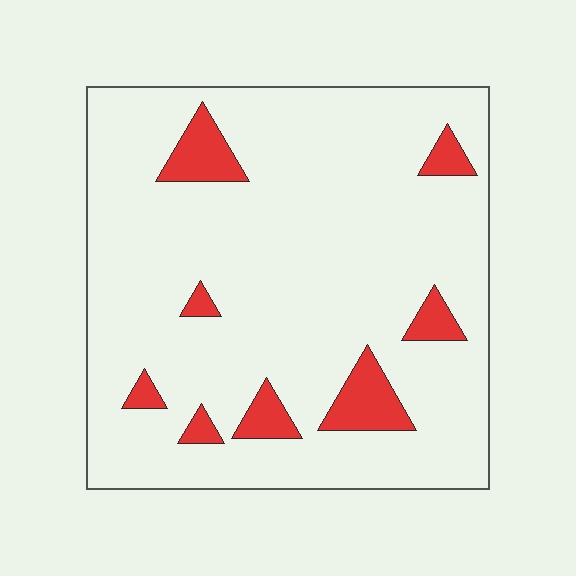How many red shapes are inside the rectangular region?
8.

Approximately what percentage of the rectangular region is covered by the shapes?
Approximately 10%.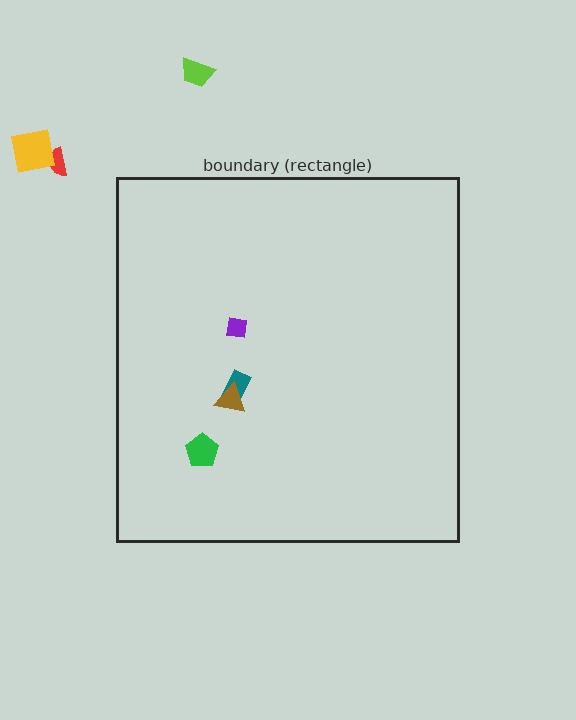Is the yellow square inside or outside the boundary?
Outside.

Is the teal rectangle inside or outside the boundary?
Inside.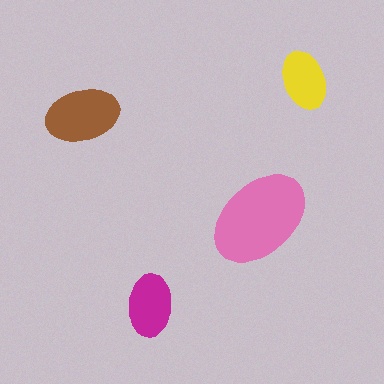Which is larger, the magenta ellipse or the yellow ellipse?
The magenta one.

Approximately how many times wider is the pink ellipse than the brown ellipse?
About 1.5 times wider.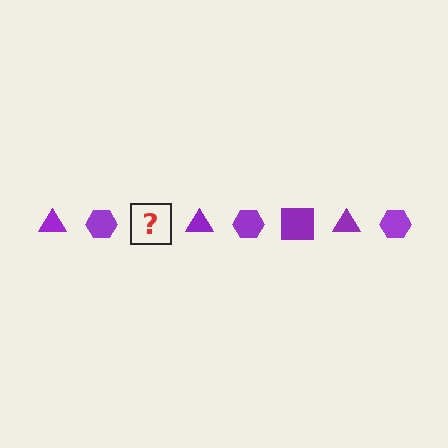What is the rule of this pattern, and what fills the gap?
The rule is that the pattern cycles through triangle, hexagon, square shapes in purple. The gap should be filled with a purple square.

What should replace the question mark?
The question mark should be replaced with a purple square.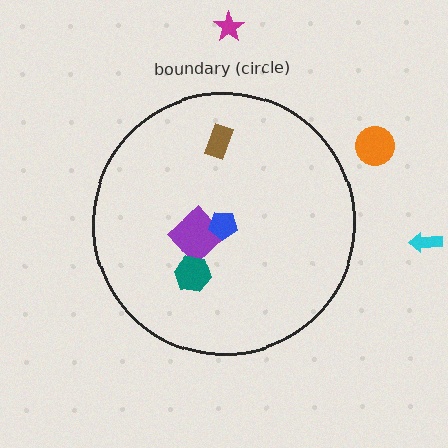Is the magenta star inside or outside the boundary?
Outside.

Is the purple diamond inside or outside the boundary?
Inside.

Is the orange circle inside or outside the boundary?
Outside.